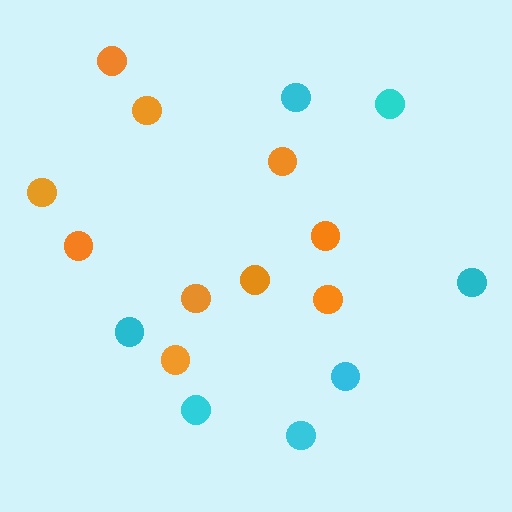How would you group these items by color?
There are 2 groups: one group of orange circles (10) and one group of cyan circles (7).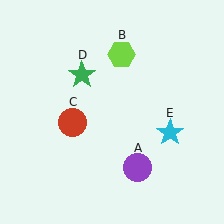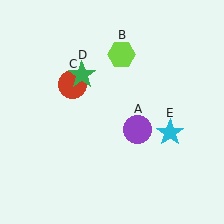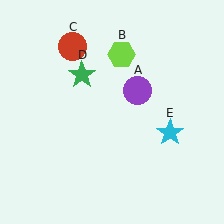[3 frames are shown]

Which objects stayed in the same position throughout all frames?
Lime hexagon (object B) and green star (object D) and cyan star (object E) remained stationary.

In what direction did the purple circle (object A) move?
The purple circle (object A) moved up.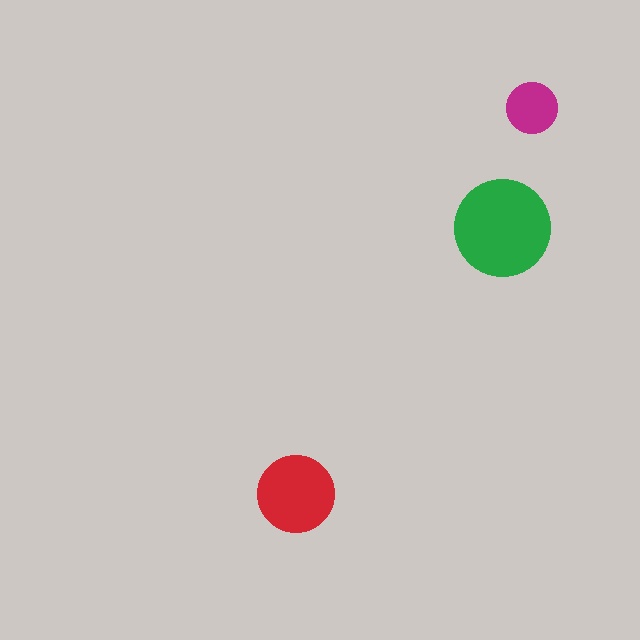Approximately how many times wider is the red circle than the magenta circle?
About 1.5 times wider.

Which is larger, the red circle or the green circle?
The green one.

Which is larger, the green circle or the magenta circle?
The green one.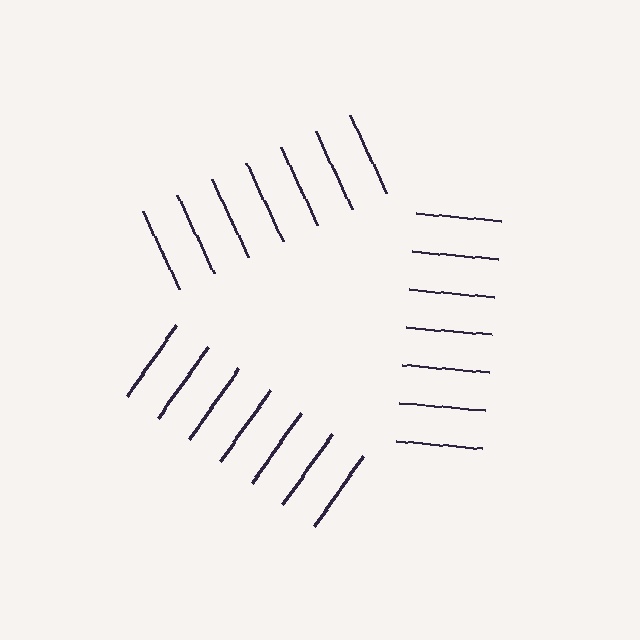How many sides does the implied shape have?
3 sides — the line-ends trace a triangle.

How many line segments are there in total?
21 — 7 along each of the 3 edges.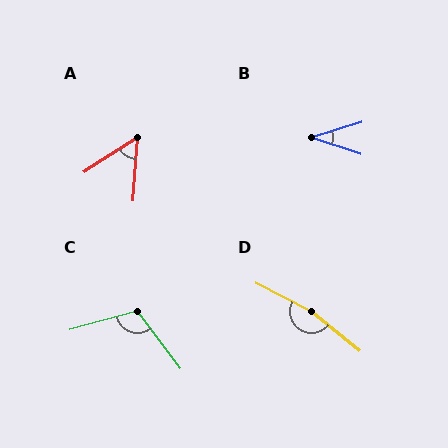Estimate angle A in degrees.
Approximately 54 degrees.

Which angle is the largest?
D, at approximately 168 degrees.